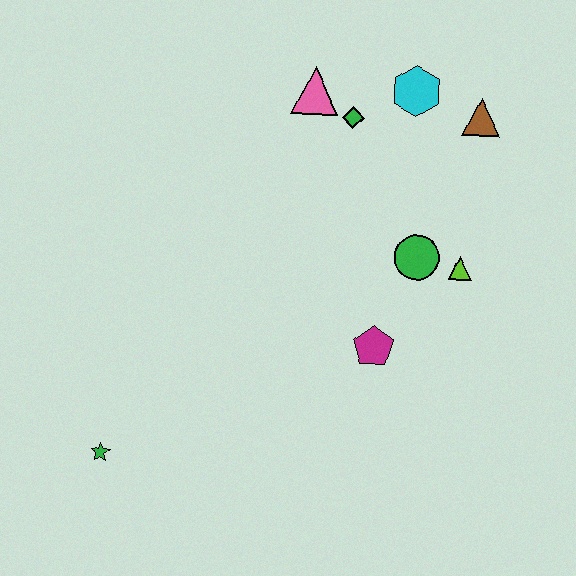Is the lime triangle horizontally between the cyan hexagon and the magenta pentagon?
No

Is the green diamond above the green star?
Yes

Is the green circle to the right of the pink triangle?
Yes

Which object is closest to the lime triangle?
The green circle is closest to the lime triangle.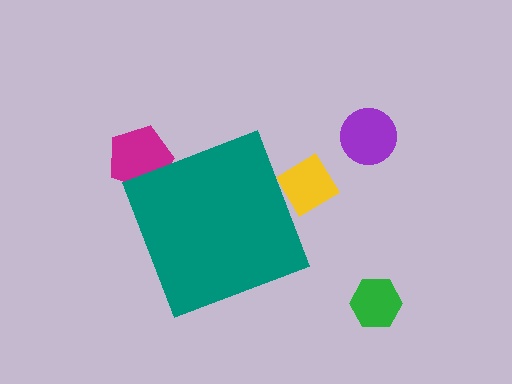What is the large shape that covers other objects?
A teal diamond.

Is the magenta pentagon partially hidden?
Yes, the magenta pentagon is partially hidden behind the teal diamond.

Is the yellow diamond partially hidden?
Yes, the yellow diamond is partially hidden behind the teal diamond.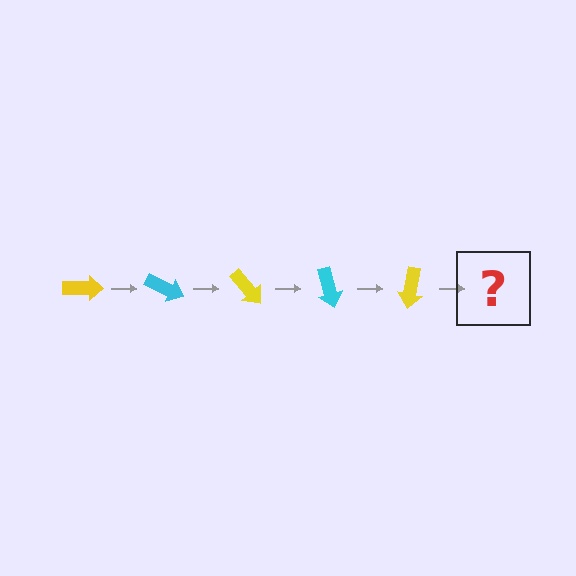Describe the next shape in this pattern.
It should be a cyan arrow, rotated 125 degrees from the start.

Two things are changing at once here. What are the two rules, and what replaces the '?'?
The two rules are that it rotates 25 degrees each step and the color cycles through yellow and cyan. The '?' should be a cyan arrow, rotated 125 degrees from the start.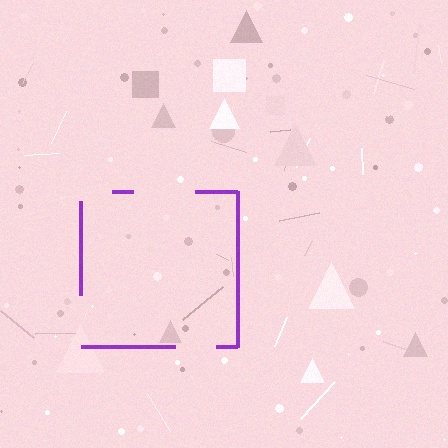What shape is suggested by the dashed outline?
The dashed outline suggests a square.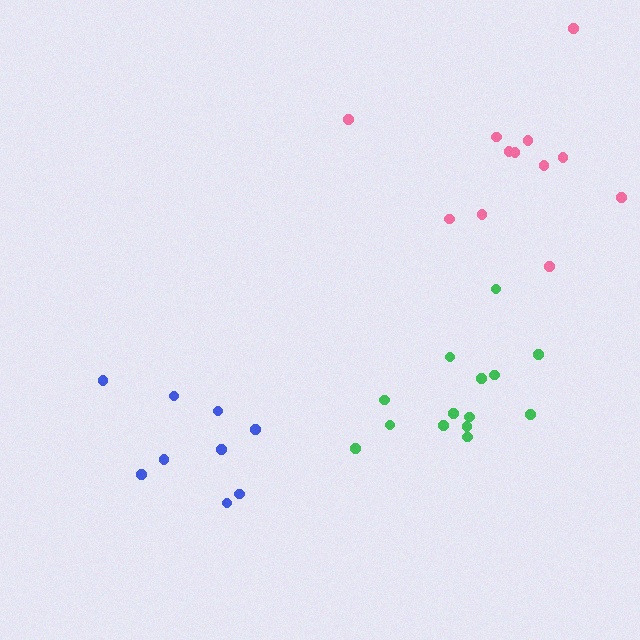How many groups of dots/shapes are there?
There are 3 groups.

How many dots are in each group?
Group 1: 9 dots, Group 2: 14 dots, Group 3: 12 dots (35 total).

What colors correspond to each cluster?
The clusters are colored: blue, green, pink.